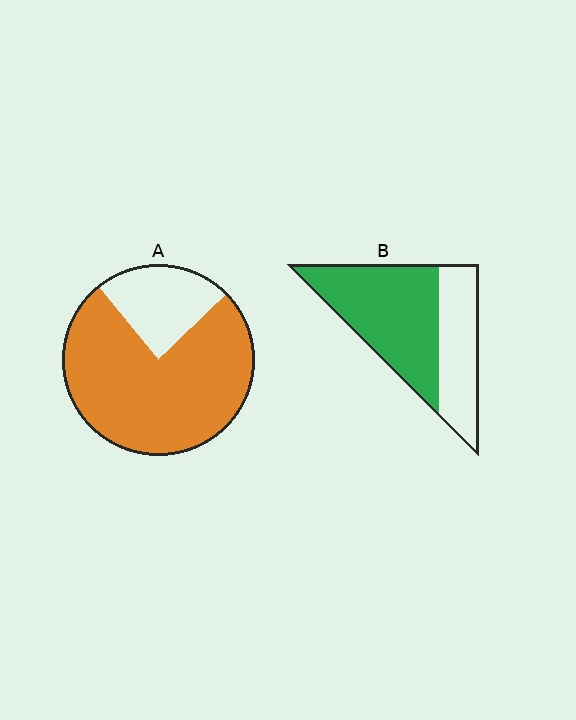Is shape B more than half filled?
Yes.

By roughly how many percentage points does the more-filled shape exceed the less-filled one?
By roughly 15 percentage points (A over B).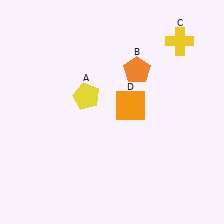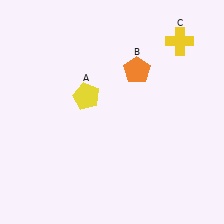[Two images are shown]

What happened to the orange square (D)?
The orange square (D) was removed in Image 2. It was in the top-right area of Image 1.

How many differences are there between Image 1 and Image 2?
There is 1 difference between the two images.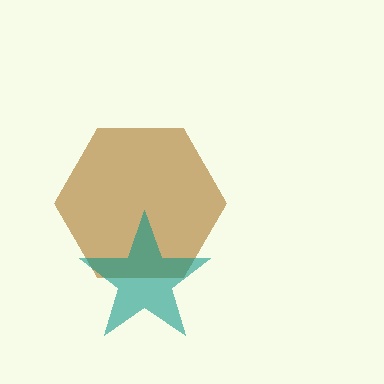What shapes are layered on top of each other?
The layered shapes are: a brown hexagon, a teal star.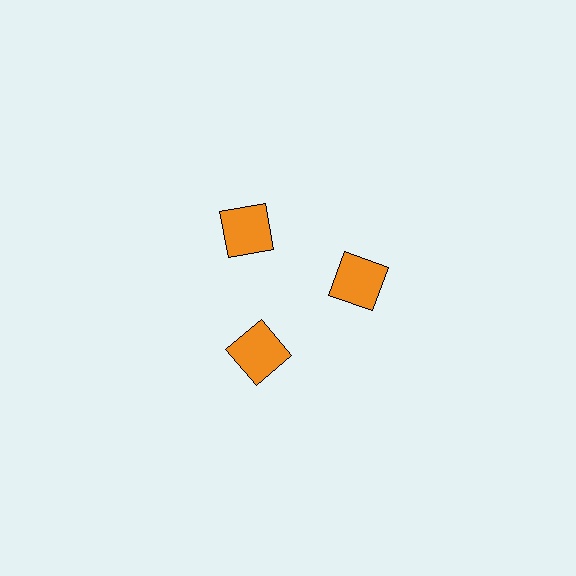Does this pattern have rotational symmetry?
Yes, this pattern has 3-fold rotational symmetry. It looks the same after rotating 120 degrees around the center.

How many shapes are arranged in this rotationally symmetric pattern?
There are 3 shapes, arranged in 3 groups of 1.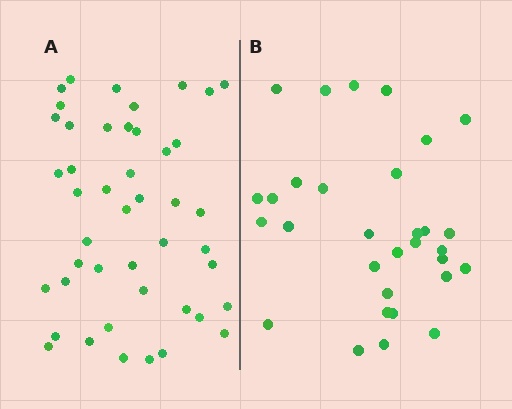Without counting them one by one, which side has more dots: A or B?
Region A (the left region) has more dots.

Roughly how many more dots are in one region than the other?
Region A has approximately 15 more dots than region B.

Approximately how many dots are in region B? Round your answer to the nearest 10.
About 30 dots. (The exact count is 31, which rounds to 30.)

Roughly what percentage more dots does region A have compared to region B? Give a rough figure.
About 45% more.